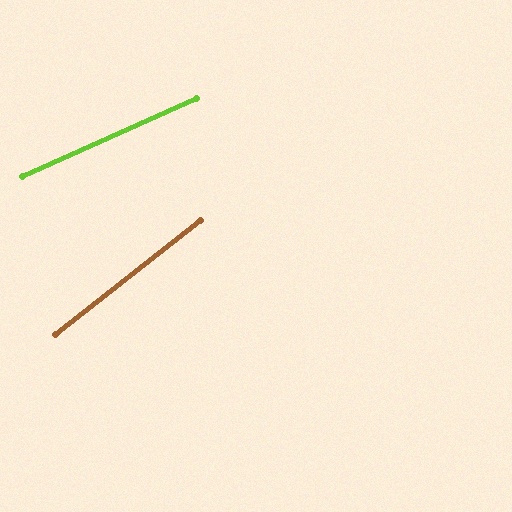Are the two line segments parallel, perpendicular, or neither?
Neither parallel nor perpendicular — they differ by about 14°.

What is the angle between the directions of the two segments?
Approximately 14 degrees.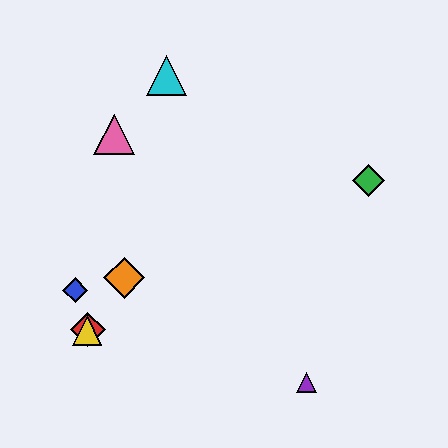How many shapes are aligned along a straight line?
3 shapes (the red diamond, the yellow triangle, the orange diamond) are aligned along a straight line.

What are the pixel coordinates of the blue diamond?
The blue diamond is at (75, 290).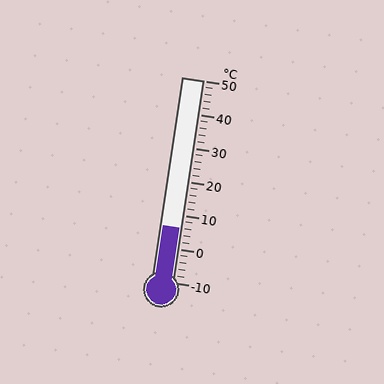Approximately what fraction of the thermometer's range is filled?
The thermometer is filled to approximately 25% of its range.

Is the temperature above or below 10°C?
The temperature is below 10°C.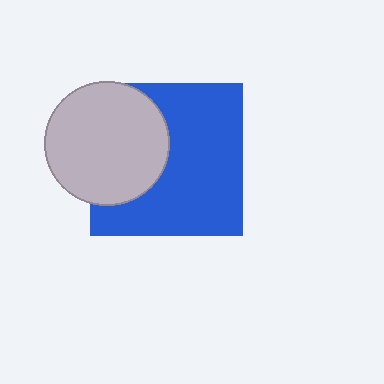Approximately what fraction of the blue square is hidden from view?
Roughly 35% of the blue square is hidden behind the light gray circle.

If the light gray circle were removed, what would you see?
You would see the complete blue square.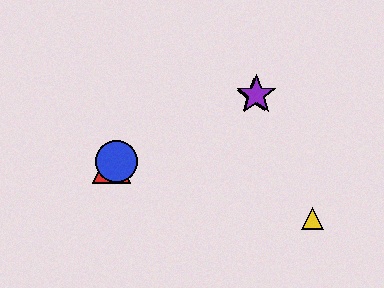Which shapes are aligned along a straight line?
The red triangle, the blue circle, the green star, the purple star are aligned along a straight line.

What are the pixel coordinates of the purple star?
The purple star is at (256, 95).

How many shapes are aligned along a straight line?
4 shapes (the red triangle, the blue circle, the green star, the purple star) are aligned along a straight line.